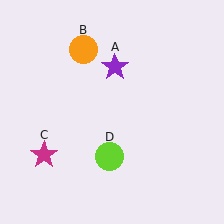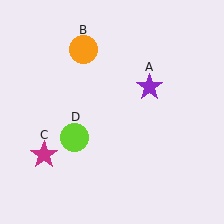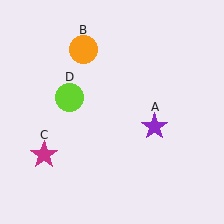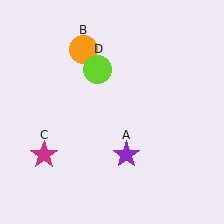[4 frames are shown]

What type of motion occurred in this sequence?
The purple star (object A), lime circle (object D) rotated clockwise around the center of the scene.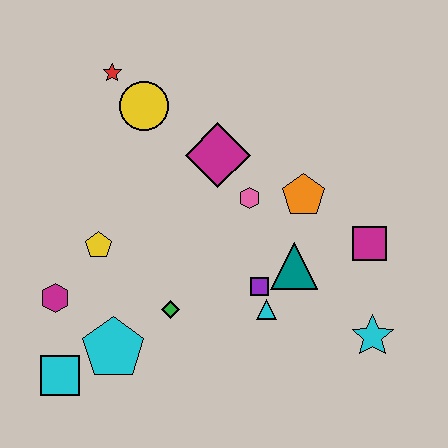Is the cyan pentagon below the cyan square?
No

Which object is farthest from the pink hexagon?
The cyan square is farthest from the pink hexagon.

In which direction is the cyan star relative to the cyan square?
The cyan star is to the right of the cyan square.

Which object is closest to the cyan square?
The cyan pentagon is closest to the cyan square.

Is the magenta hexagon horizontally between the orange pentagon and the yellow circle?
No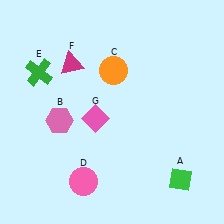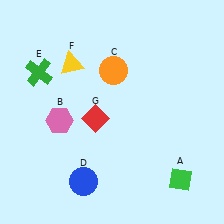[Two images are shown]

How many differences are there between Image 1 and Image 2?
There are 3 differences between the two images.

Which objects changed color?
D changed from pink to blue. F changed from magenta to yellow. G changed from pink to red.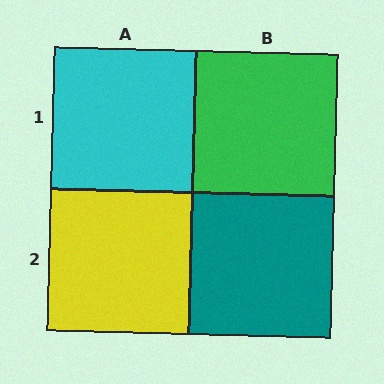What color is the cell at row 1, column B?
Green.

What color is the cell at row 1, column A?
Cyan.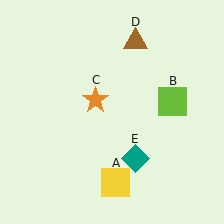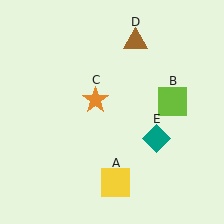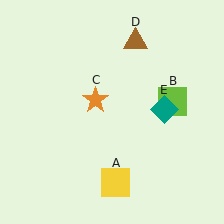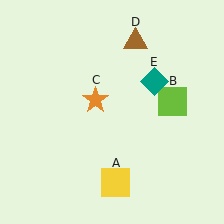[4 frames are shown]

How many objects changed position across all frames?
1 object changed position: teal diamond (object E).